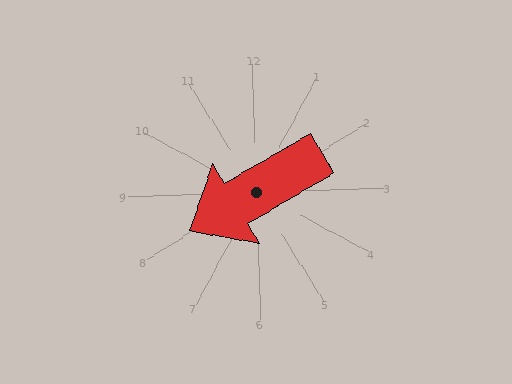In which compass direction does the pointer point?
Southwest.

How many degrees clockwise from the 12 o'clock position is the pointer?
Approximately 242 degrees.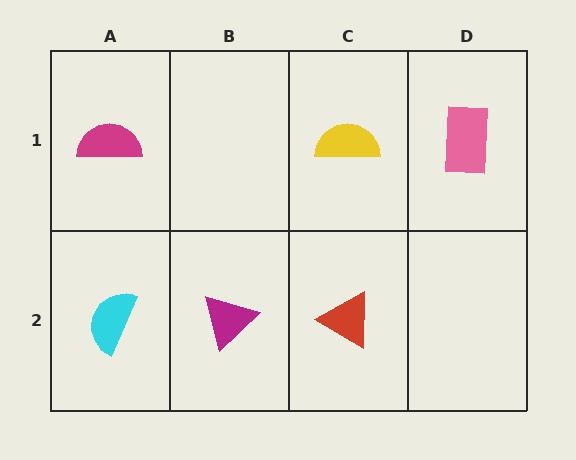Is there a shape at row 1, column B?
No, that cell is empty.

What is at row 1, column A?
A magenta semicircle.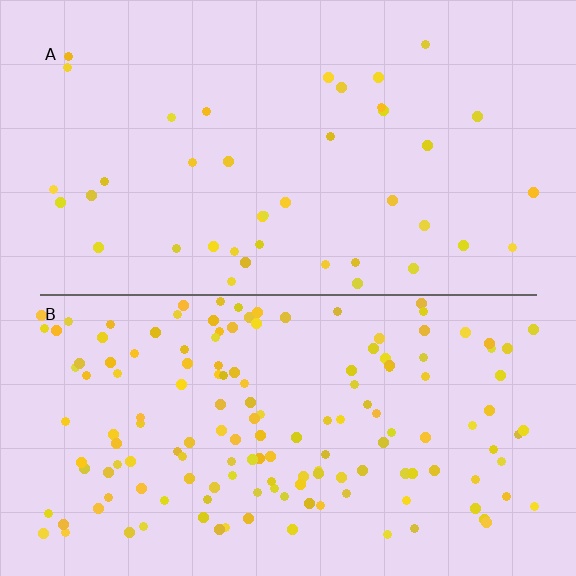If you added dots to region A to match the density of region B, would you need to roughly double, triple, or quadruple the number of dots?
Approximately quadruple.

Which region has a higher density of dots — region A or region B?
B (the bottom).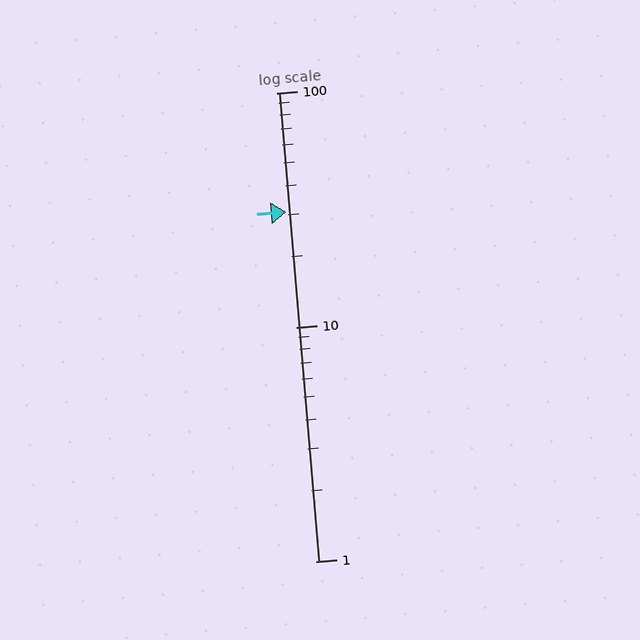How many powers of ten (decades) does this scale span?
The scale spans 2 decades, from 1 to 100.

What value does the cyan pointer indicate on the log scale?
The pointer indicates approximately 31.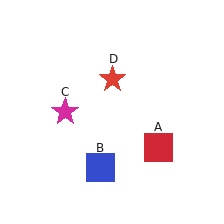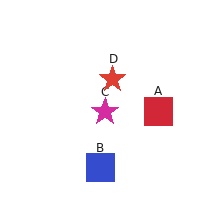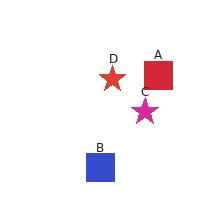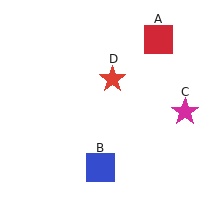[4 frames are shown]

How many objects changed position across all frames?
2 objects changed position: red square (object A), magenta star (object C).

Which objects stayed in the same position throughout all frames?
Blue square (object B) and red star (object D) remained stationary.